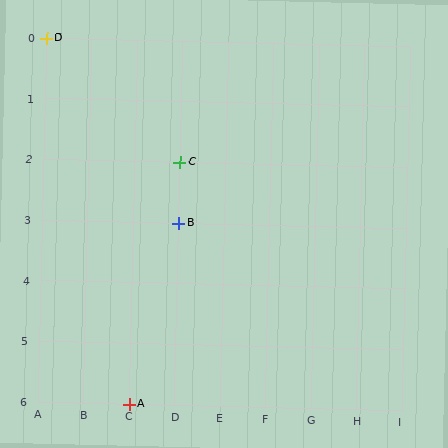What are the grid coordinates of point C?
Point C is at grid coordinates (D, 2).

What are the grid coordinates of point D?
Point D is at grid coordinates (A, 0).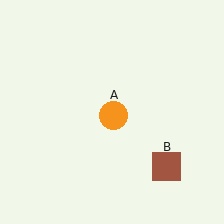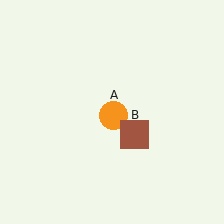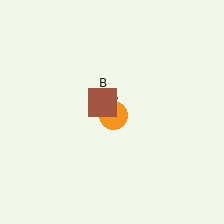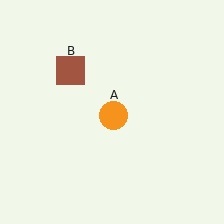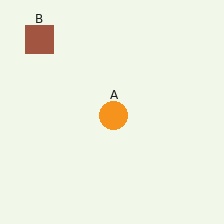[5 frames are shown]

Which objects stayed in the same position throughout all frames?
Orange circle (object A) remained stationary.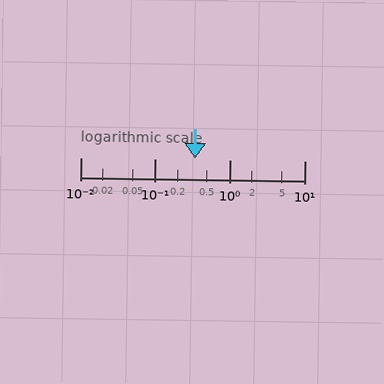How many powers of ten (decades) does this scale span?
The scale spans 3 decades, from 0.01 to 10.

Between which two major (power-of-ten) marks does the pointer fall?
The pointer is between 0.1 and 1.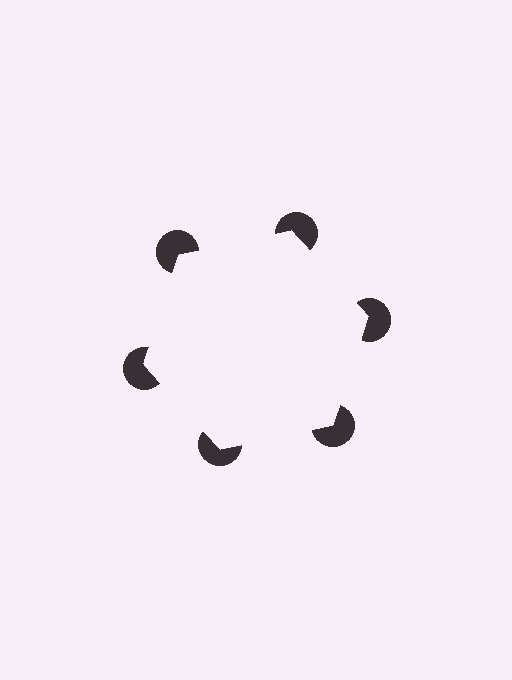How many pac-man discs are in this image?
There are 6 — one at each vertex of the illusory hexagon.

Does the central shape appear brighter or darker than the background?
It typically appears slightly brighter than the background, even though no actual brightness change is drawn.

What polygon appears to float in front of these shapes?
An illusory hexagon — its edges are inferred from the aligned wedge cuts in the pac-man discs, not physically drawn.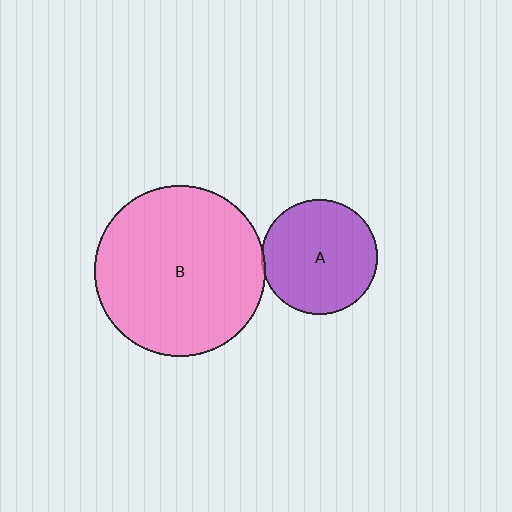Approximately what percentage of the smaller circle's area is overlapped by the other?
Approximately 5%.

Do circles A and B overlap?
Yes.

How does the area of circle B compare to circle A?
Approximately 2.2 times.